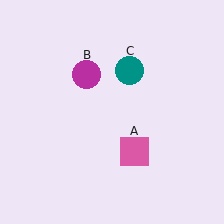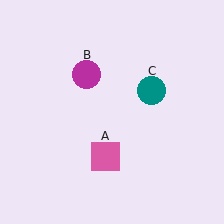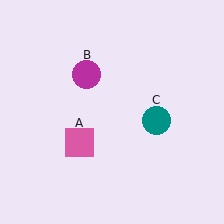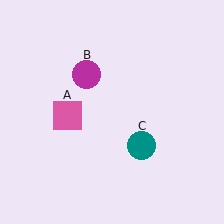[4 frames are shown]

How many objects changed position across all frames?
2 objects changed position: pink square (object A), teal circle (object C).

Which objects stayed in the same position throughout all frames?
Magenta circle (object B) remained stationary.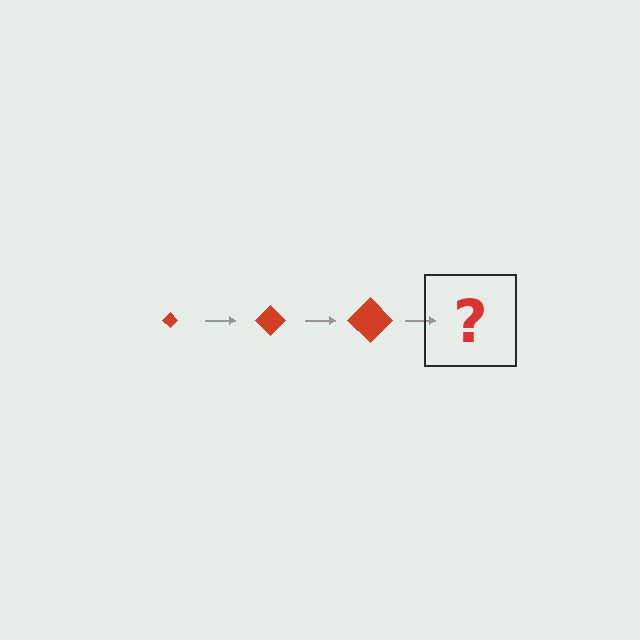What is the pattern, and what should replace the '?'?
The pattern is that the diamond gets progressively larger each step. The '?' should be a red diamond, larger than the previous one.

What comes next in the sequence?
The next element should be a red diamond, larger than the previous one.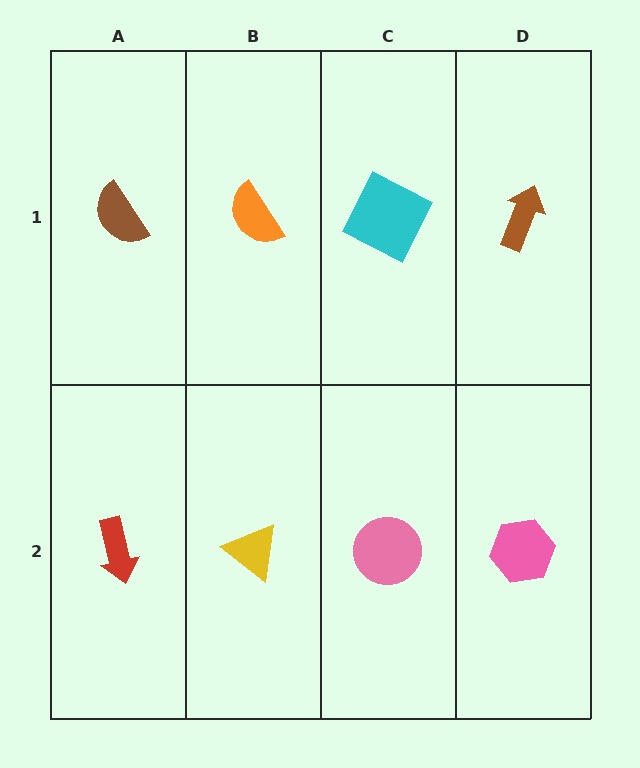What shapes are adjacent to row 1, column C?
A pink circle (row 2, column C), an orange semicircle (row 1, column B), a brown arrow (row 1, column D).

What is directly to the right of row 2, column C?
A pink hexagon.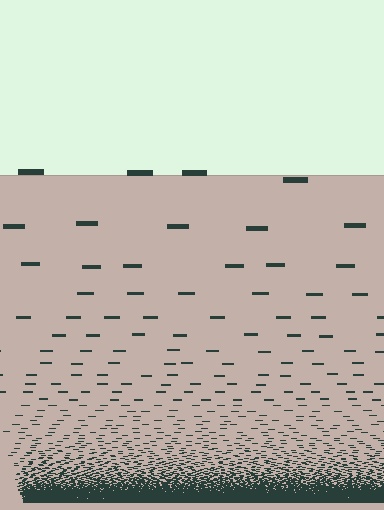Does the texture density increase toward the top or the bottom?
Density increases toward the bottom.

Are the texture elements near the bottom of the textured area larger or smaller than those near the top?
Smaller. The gradient is inverted — elements near the bottom are smaller and denser.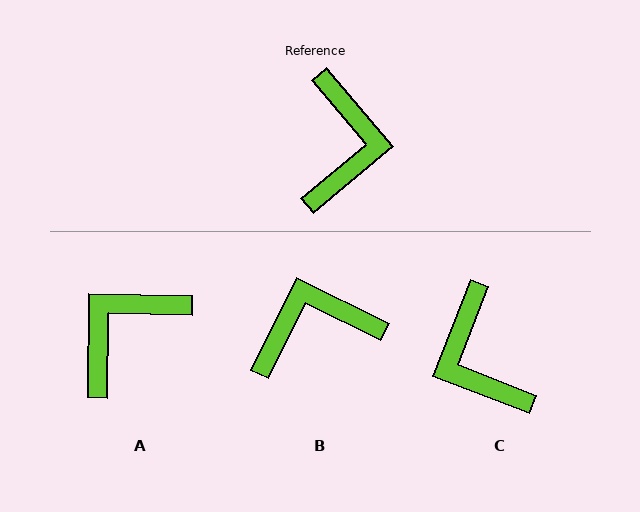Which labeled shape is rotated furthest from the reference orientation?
C, about 151 degrees away.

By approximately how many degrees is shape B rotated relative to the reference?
Approximately 114 degrees counter-clockwise.